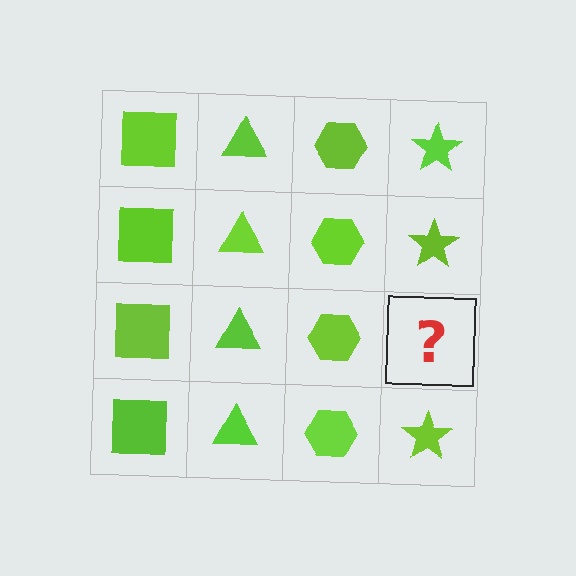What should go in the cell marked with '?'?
The missing cell should contain a lime star.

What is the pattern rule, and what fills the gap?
The rule is that each column has a consistent shape. The gap should be filled with a lime star.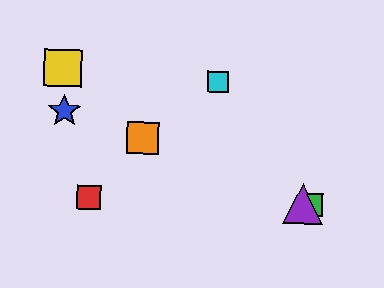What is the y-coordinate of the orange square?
The orange square is at y≈138.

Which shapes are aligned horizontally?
The red square, the green square, the purple triangle are aligned horizontally.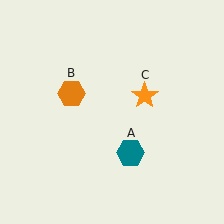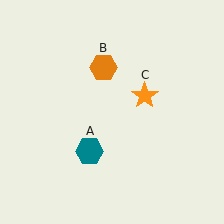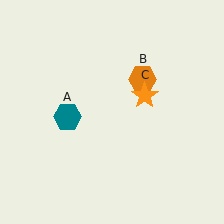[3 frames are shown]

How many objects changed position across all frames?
2 objects changed position: teal hexagon (object A), orange hexagon (object B).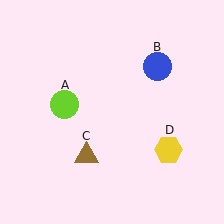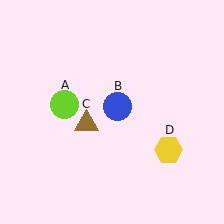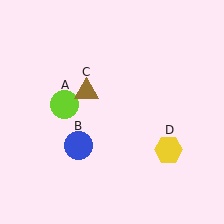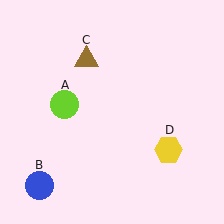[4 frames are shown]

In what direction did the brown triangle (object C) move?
The brown triangle (object C) moved up.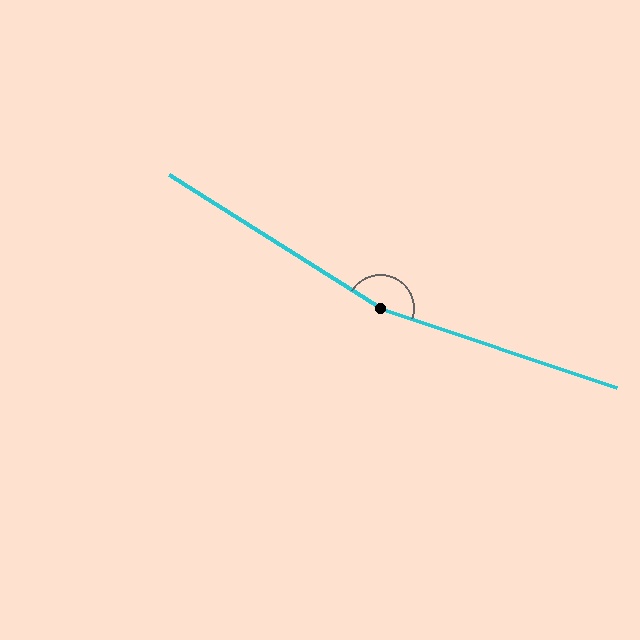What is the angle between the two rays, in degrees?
Approximately 166 degrees.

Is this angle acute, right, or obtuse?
It is obtuse.